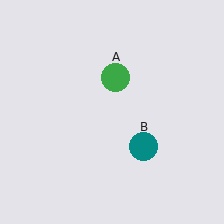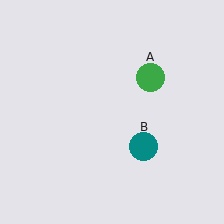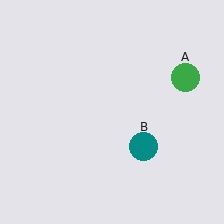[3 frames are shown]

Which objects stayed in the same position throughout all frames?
Teal circle (object B) remained stationary.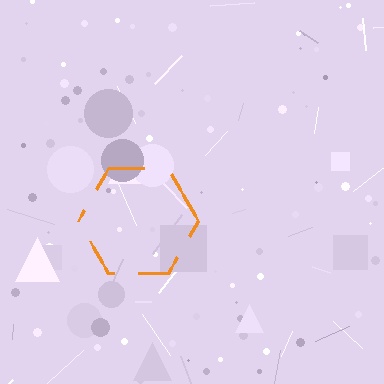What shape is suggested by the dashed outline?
The dashed outline suggests a hexagon.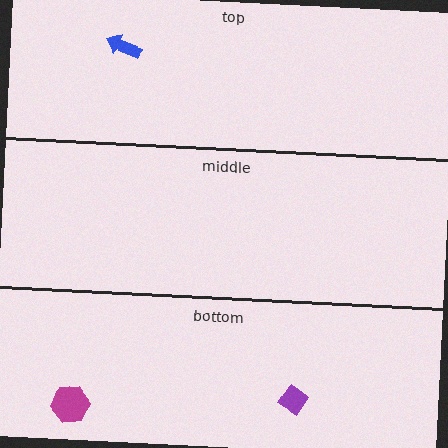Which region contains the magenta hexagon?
The bottom region.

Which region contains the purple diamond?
The bottom region.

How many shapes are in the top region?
1.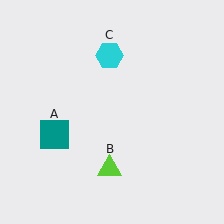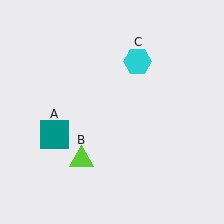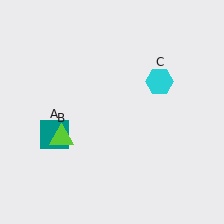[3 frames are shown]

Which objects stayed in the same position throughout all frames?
Teal square (object A) remained stationary.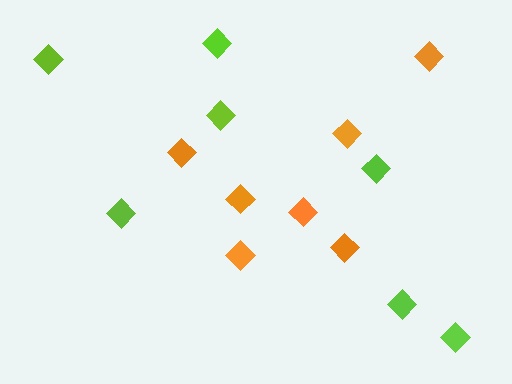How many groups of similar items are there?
There are 2 groups: one group of lime diamonds (7) and one group of orange diamonds (7).